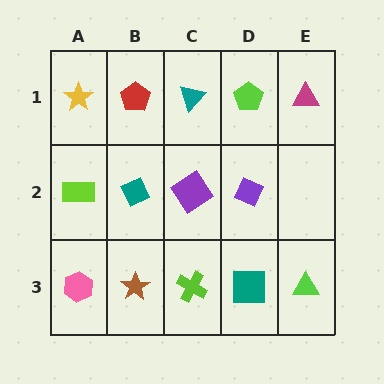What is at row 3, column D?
A teal square.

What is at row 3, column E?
A lime triangle.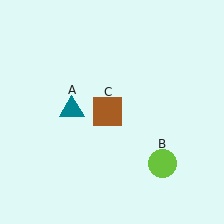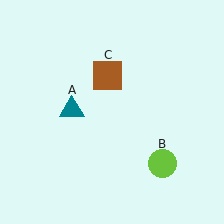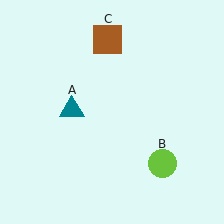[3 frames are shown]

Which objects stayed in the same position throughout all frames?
Teal triangle (object A) and lime circle (object B) remained stationary.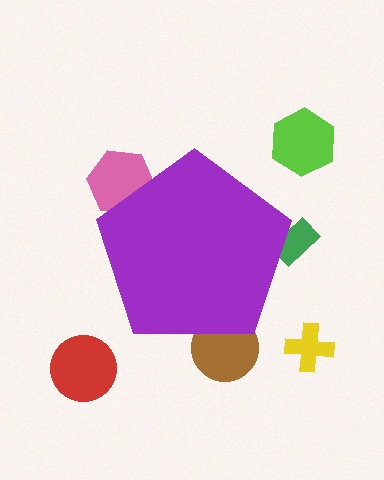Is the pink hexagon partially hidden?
Yes, the pink hexagon is partially hidden behind the purple pentagon.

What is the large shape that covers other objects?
A purple pentagon.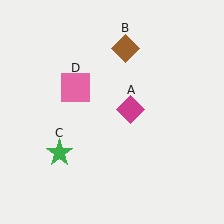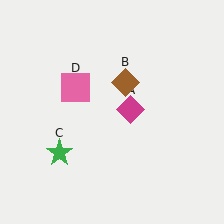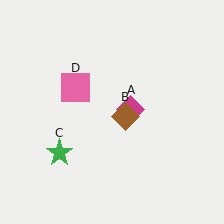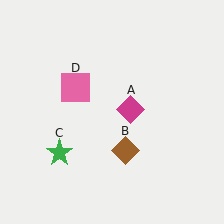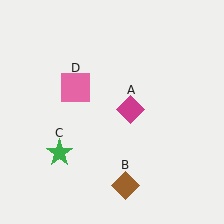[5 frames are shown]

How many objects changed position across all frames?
1 object changed position: brown diamond (object B).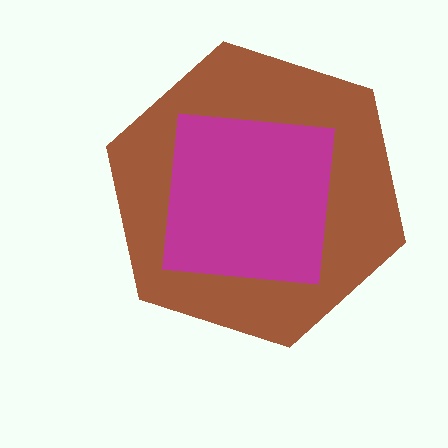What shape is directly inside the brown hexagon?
The magenta square.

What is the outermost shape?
The brown hexagon.